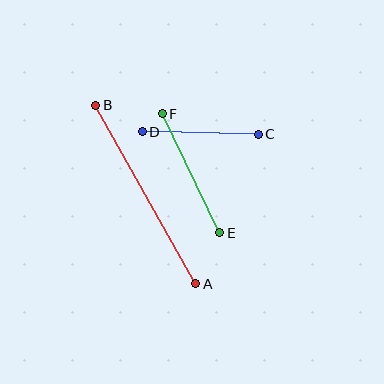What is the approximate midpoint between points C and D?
The midpoint is at approximately (200, 133) pixels.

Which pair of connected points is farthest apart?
Points A and B are farthest apart.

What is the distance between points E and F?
The distance is approximately 132 pixels.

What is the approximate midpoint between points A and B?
The midpoint is at approximately (146, 194) pixels.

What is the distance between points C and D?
The distance is approximately 116 pixels.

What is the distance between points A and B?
The distance is approximately 204 pixels.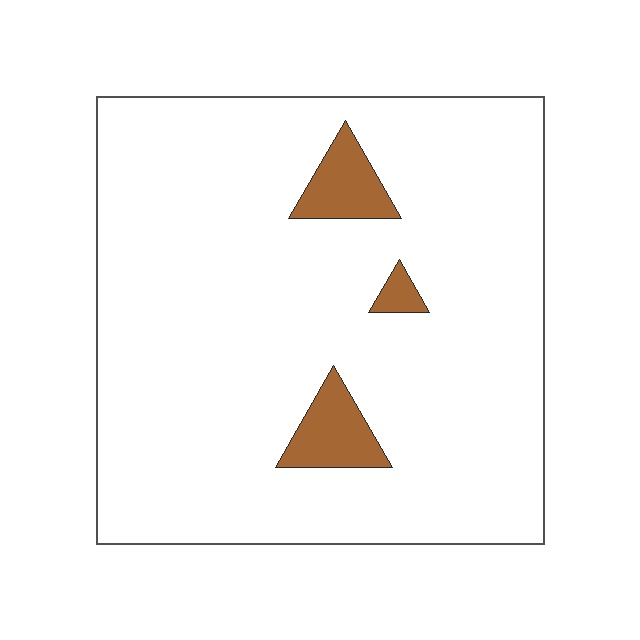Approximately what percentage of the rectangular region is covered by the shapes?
Approximately 5%.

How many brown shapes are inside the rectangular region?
3.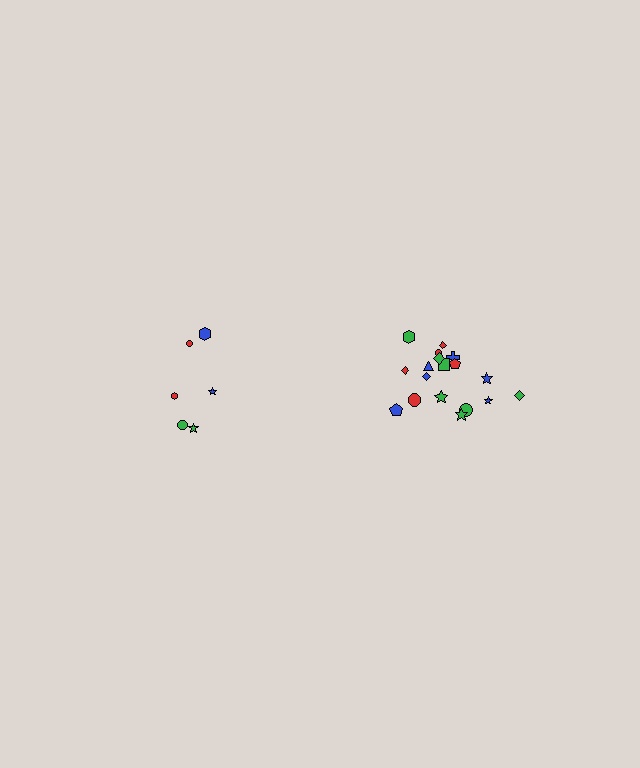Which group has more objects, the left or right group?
The right group.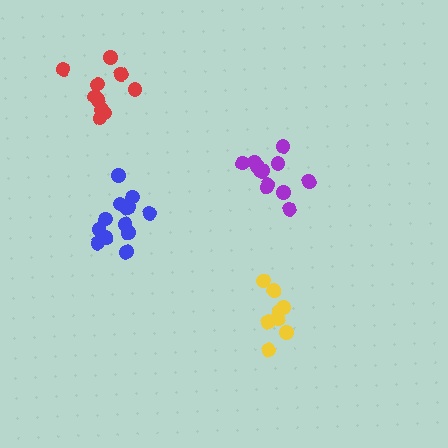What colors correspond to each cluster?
The clusters are colored: blue, purple, yellow, red.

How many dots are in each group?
Group 1: 13 dots, Group 2: 13 dots, Group 3: 8 dots, Group 4: 10 dots (44 total).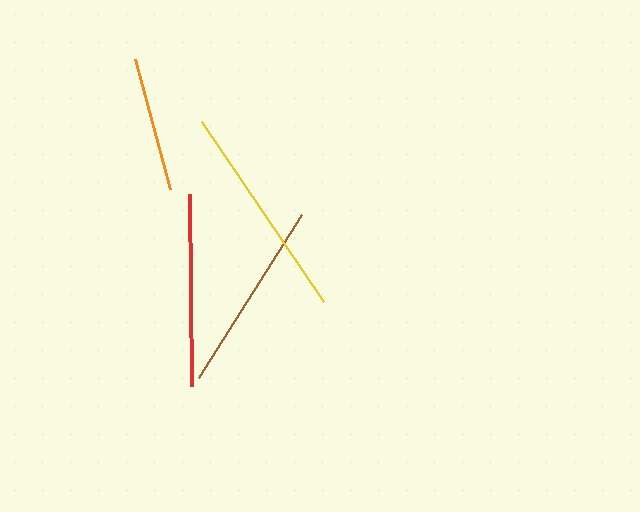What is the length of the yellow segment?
The yellow segment is approximately 218 pixels long.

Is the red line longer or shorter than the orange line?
The red line is longer than the orange line.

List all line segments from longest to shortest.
From longest to shortest: yellow, brown, red, orange.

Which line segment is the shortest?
The orange line is the shortest at approximately 135 pixels.